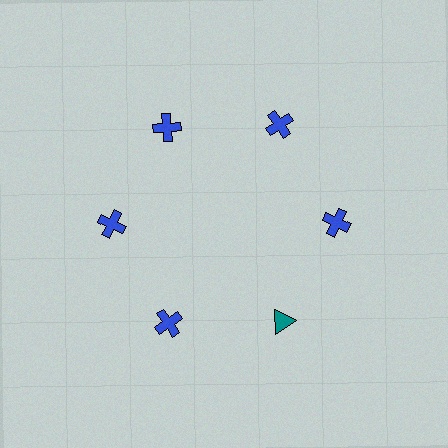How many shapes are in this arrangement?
There are 6 shapes arranged in a ring pattern.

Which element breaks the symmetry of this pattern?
The teal triangle at roughly the 5 o'clock position breaks the symmetry. All other shapes are blue crosses.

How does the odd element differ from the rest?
It differs in both color (teal instead of blue) and shape (triangle instead of cross).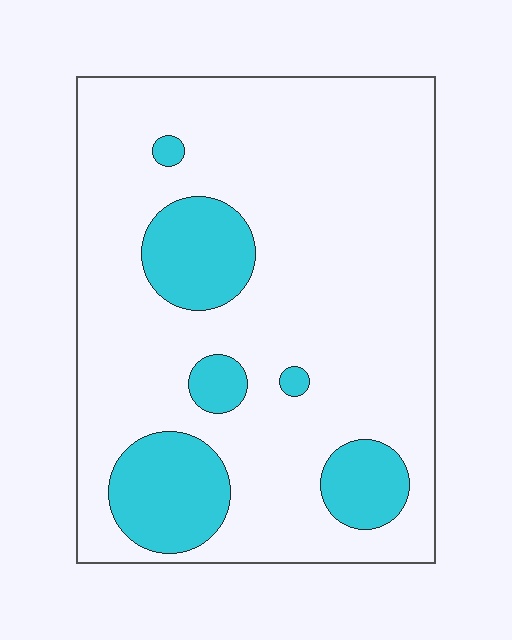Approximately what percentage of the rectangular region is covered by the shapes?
Approximately 20%.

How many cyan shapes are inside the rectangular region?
6.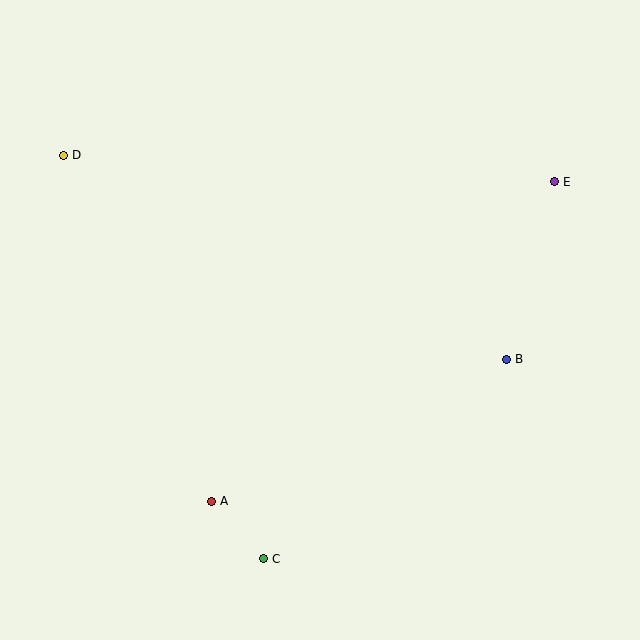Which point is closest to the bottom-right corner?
Point B is closest to the bottom-right corner.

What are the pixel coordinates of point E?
Point E is at (555, 182).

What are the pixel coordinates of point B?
Point B is at (507, 359).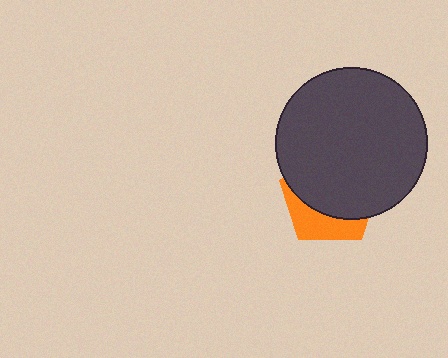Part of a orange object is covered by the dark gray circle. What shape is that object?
It is a pentagon.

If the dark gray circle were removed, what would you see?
You would see the complete orange pentagon.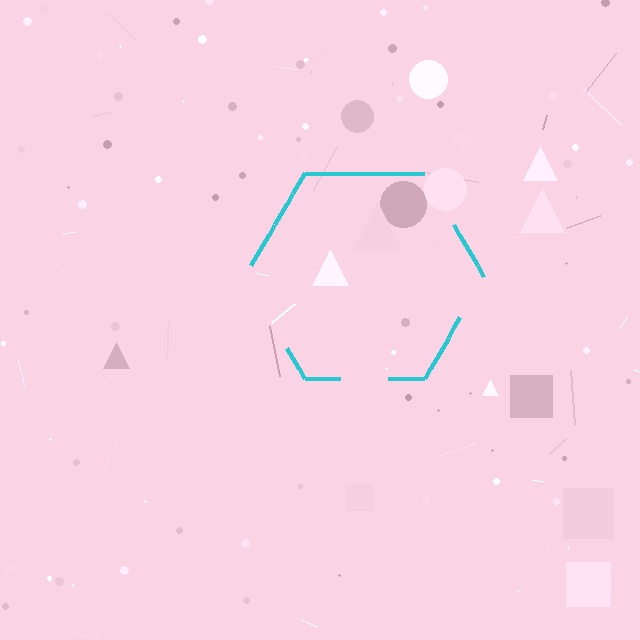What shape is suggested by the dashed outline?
The dashed outline suggests a hexagon.